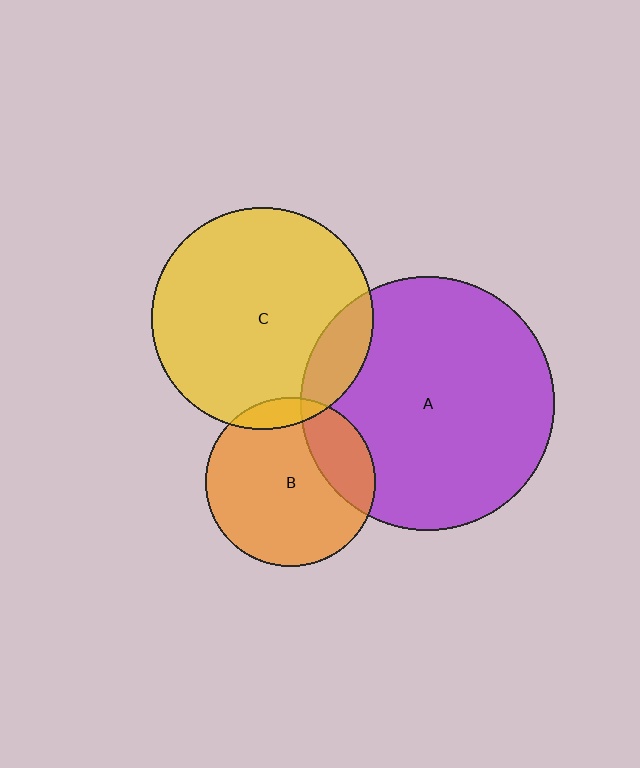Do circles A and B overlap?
Yes.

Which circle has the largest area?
Circle A (purple).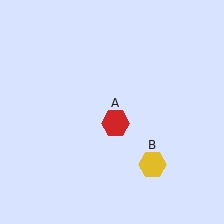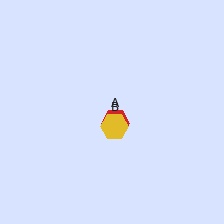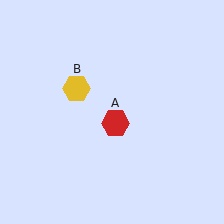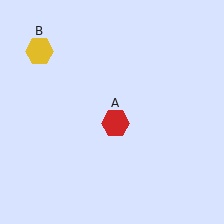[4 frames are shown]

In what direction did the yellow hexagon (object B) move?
The yellow hexagon (object B) moved up and to the left.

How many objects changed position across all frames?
1 object changed position: yellow hexagon (object B).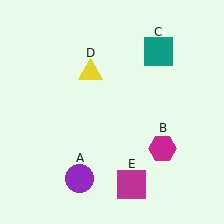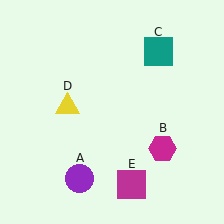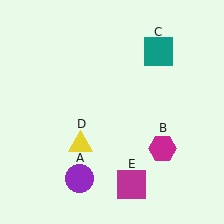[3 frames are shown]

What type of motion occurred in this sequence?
The yellow triangle (object D) rotated counterclockwise around the center of the scene.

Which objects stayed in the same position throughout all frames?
Purple circle (object A) and magenta hexagon (object B) and teal square (object C) and magenta square (object E) remained stationary.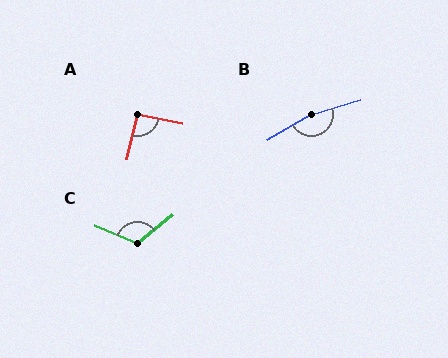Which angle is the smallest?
A, at approximately 92 degrees.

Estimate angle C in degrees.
Approximately 119 degrees.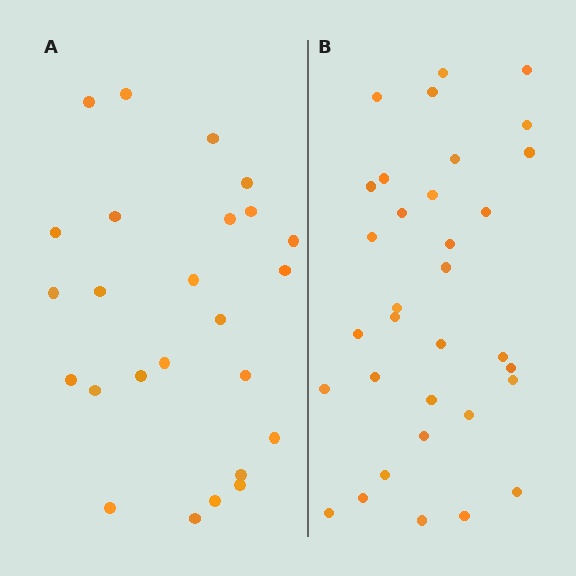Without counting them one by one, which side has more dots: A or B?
Region B (the right region) has more dots.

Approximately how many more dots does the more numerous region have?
Region B has roughly 8 or so more dots than region A.